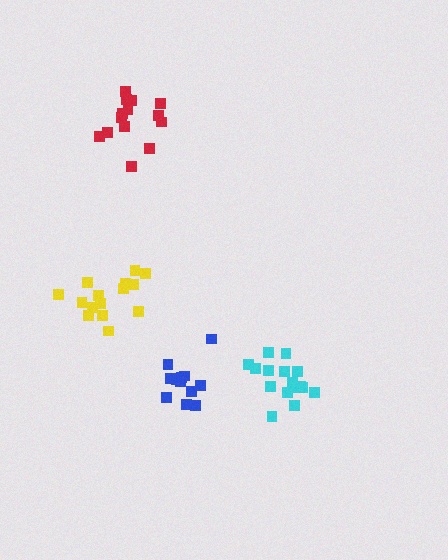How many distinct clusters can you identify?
There are 4 distinct clusters.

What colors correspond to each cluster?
The clusters are colored: cyan, blue, yellow, red.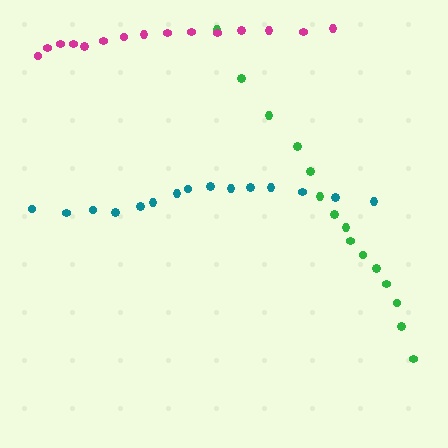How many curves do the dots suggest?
There are 3 distinct paths.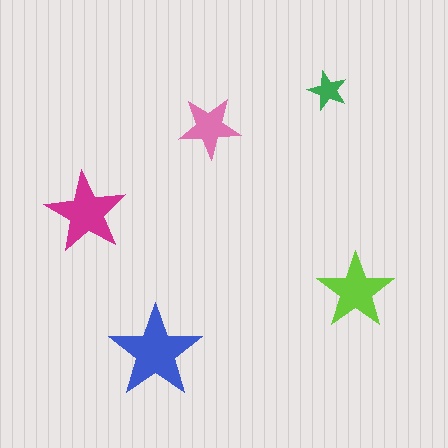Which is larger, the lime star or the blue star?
The blue one.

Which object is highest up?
The green star is topmost.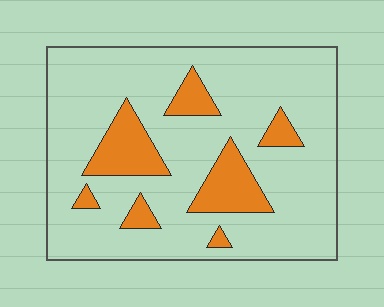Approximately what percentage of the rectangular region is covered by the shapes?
Approximately 20%.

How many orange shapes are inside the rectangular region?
7.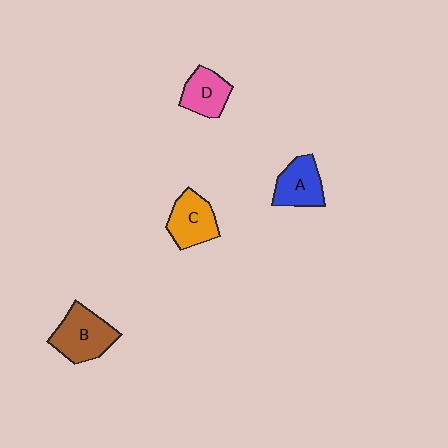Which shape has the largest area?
Shape B (brown).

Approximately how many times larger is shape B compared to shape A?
Approximately 1.3 times.